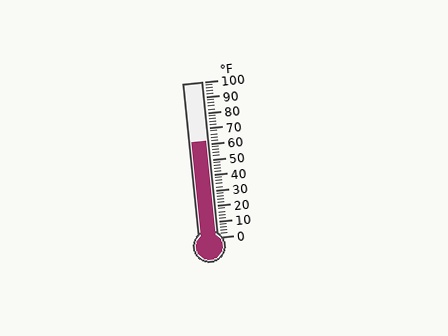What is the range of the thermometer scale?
The thermometer scale ranges from 0°F to 100°F.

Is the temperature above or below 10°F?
The temperature is above 10°F.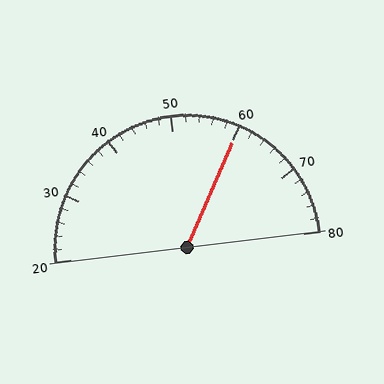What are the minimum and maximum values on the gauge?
The gauge ranges from 20 to 80.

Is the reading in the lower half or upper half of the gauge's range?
The reading is in the upper half of the range (20 to 80).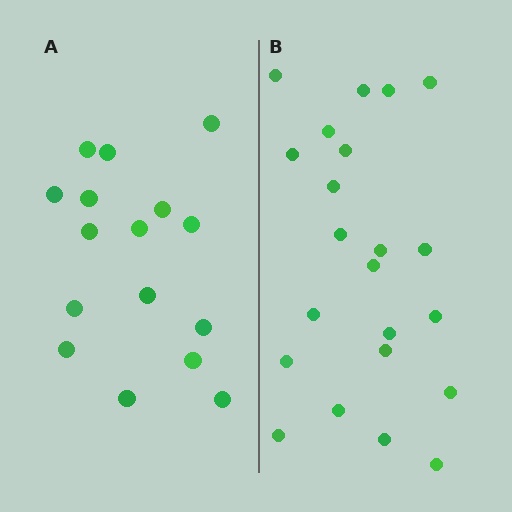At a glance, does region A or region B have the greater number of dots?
Region B (the right region) has more dots.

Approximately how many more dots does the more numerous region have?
Region B has about 6 more dots than region A.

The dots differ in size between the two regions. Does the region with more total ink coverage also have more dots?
No. Region A has more total ink coverage because its dots are larger, but region B actually contains more individual dots. Total area can be misleading — the number of items is what matters here.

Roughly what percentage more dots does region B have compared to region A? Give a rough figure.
About 40% more.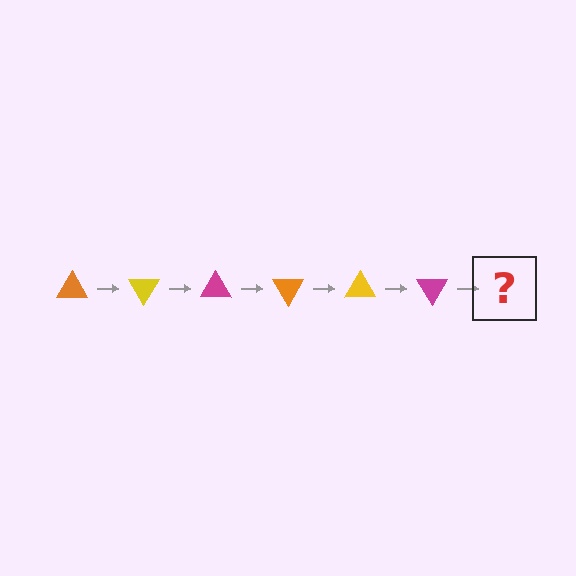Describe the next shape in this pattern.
It should be an orange triangle, rotated 360 degrees from the start.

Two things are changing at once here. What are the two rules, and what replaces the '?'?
The two rules are that it rotates 60 degrees each step and the color cycles through orange, yellow, and magenta. The '?' should be an orange triangle, rotated 360 degrees from the start.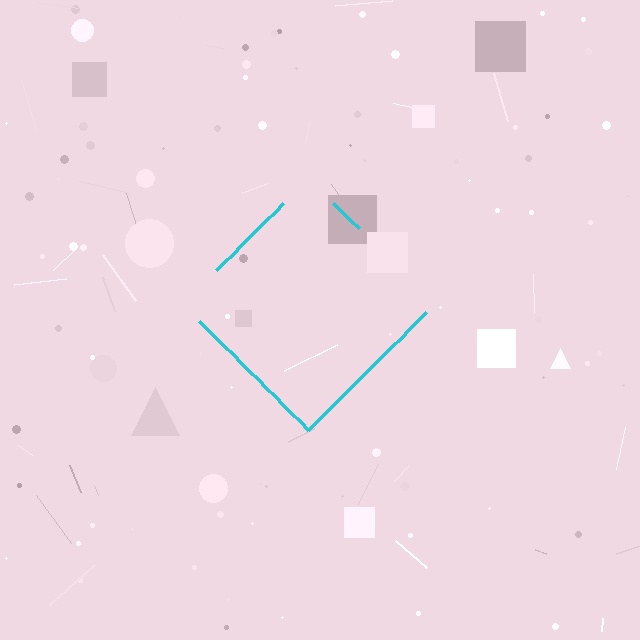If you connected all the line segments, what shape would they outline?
They would outline a diamond.